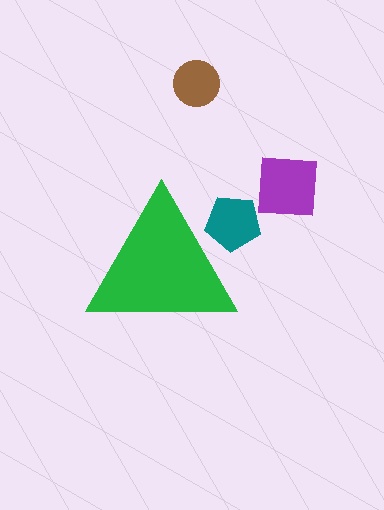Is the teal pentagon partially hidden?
Yes, the teal pentagon is partially hidden behind the green triangle.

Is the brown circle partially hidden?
No, the brown circle is fully visible.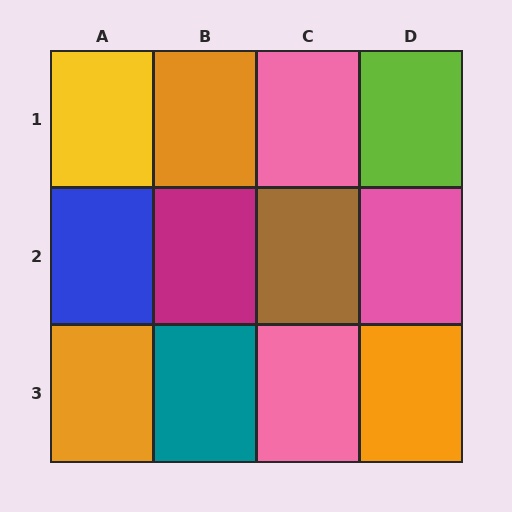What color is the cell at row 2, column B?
Magenta.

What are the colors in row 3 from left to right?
Orange, teal, pink, orange.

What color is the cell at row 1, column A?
Yellow.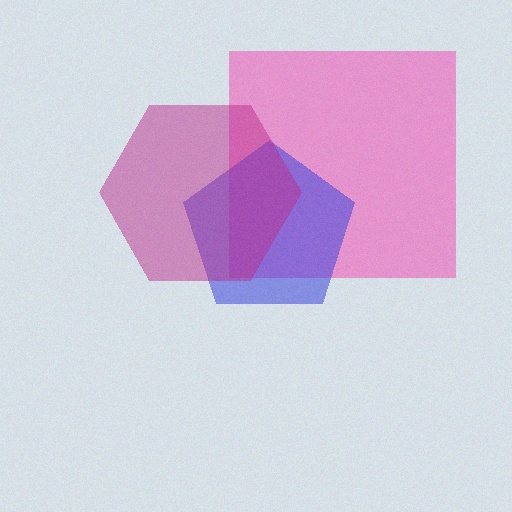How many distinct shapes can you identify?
There are 3 distinct shapes: a pink square, a blue pentagon, a magenta hexagon.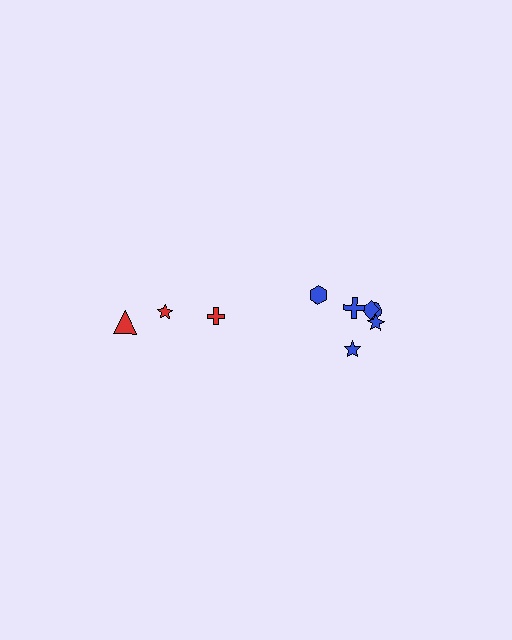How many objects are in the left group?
There are 3 objects.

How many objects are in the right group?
There are 6 objects.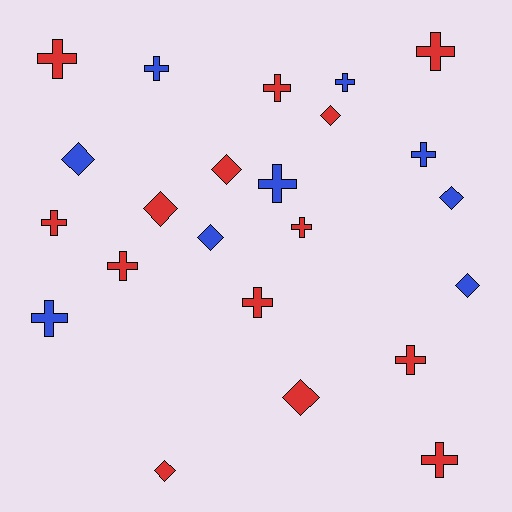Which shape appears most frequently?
Cross, with 14 objects.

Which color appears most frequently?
Red, with 14 objects.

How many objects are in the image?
There are 23 objects.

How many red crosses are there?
There are 9 red crosses.